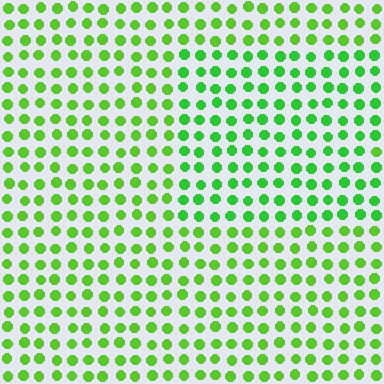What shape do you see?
I see a rectangle.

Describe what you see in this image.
The image is filled with small lime elements in a uniform arrangement. A rectangle-shaped region is visible where the elements are tinted to a slightly different hue, forming a subtle color boundary.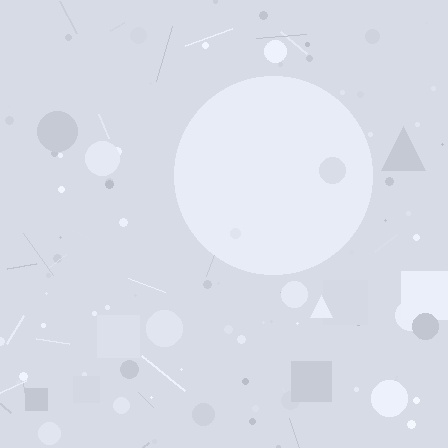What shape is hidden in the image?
A circle is hidden in the image.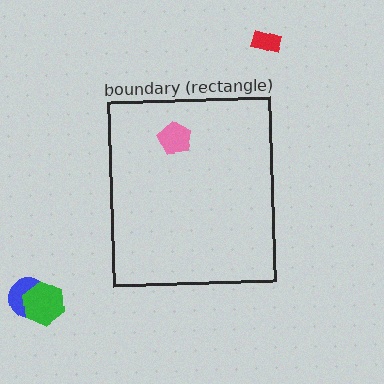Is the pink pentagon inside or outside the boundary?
Inside.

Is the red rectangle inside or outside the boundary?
Outside.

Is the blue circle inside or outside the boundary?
Outside.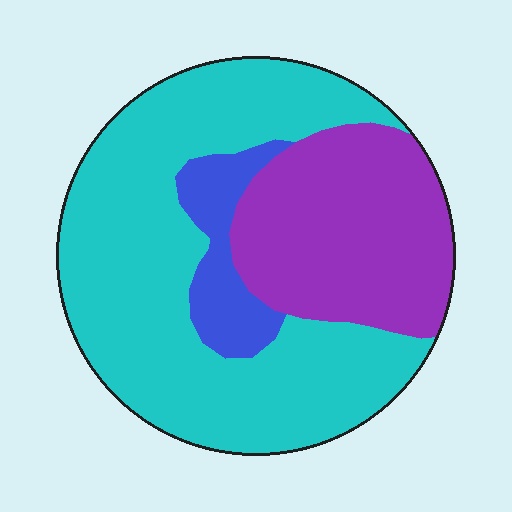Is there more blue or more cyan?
Cyan.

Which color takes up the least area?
Blue, at roughly 10%.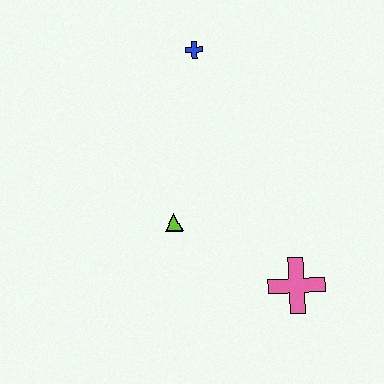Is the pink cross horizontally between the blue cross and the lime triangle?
No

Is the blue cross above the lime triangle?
Yes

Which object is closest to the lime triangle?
The pink cross is closest to the lime triangle.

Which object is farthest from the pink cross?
The blue cross is farthest from the pink cross.